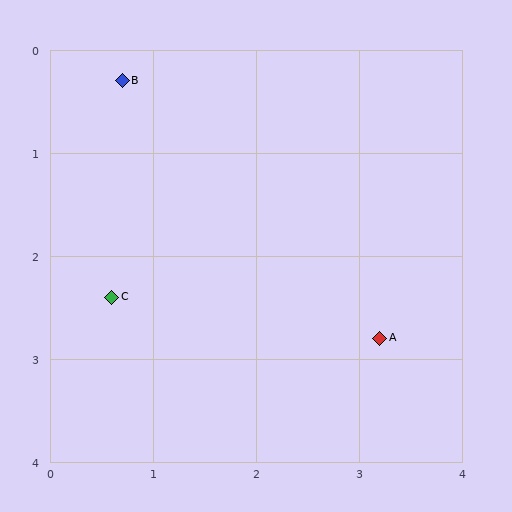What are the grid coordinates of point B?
Point B is at approximately (0.7, 0.3).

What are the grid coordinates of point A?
Point A is at approximately (3.2, 2.8).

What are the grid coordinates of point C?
Point C is at approximately (0.6, 2.4).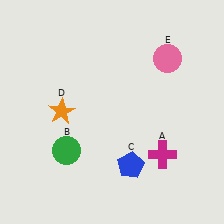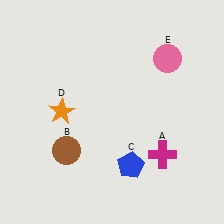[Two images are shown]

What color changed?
The circle (B) changed from green in Image 1 to brown in Image 2.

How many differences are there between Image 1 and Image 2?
There is 1 difference between the two images.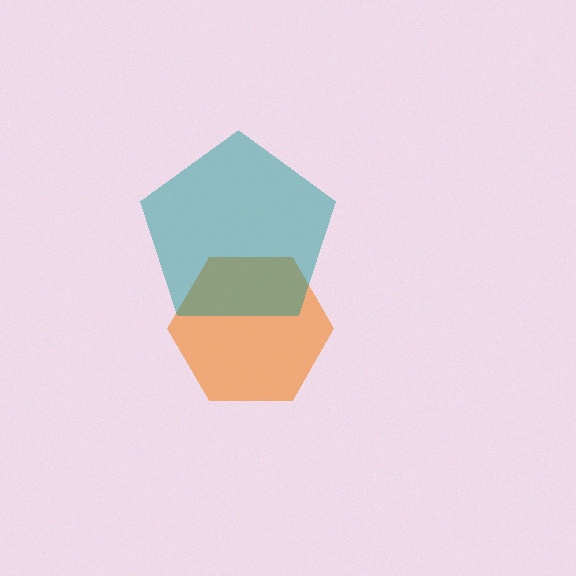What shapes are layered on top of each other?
The layered shapes are: an orange hexagon, a teal pentagon.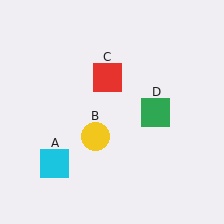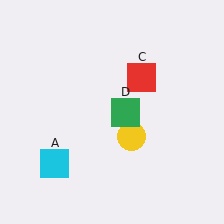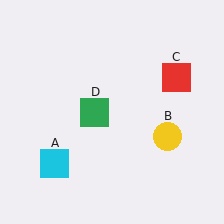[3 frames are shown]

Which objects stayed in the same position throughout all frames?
Cyan square (object A) remained stationary.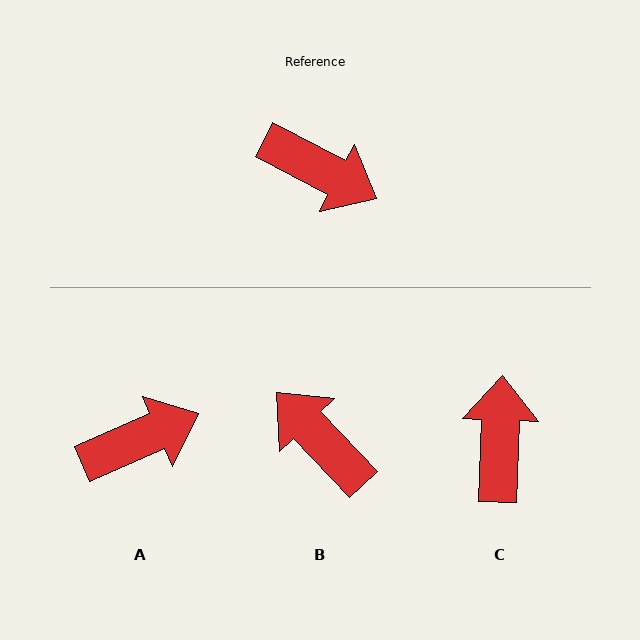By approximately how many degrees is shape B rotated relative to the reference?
Approximately 161 degrees counter-clockwise.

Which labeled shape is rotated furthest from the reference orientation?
B, about 161 degrees away.